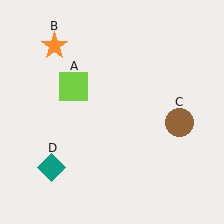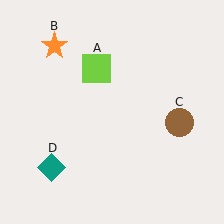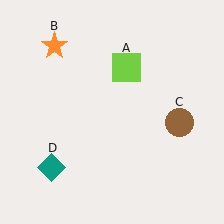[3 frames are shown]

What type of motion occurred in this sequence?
The lime square (object A) rotated clockwise around the center of the scene.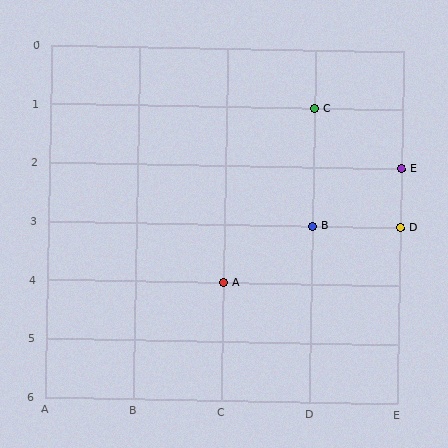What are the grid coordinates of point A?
Point A is at grid coordinates (C, 4).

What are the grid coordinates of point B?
Point B is at grid coordinates (D, 3).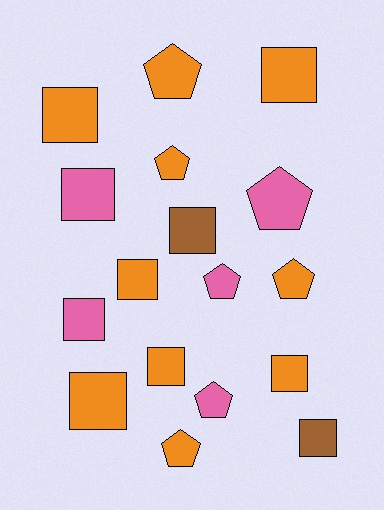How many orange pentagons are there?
There are 4 orange pentagons.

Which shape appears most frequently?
Square, with 10 objects.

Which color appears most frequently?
Orange, with 10 objects.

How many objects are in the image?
There are 17 objects.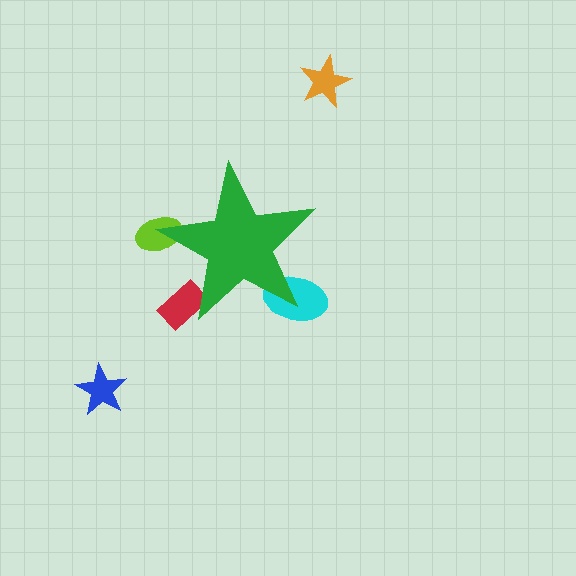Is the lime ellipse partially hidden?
Yes, the lime ellipse is partially hidden behind the green star.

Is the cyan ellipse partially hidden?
Yes, the cyan ellipse is partially hidden behind the green star.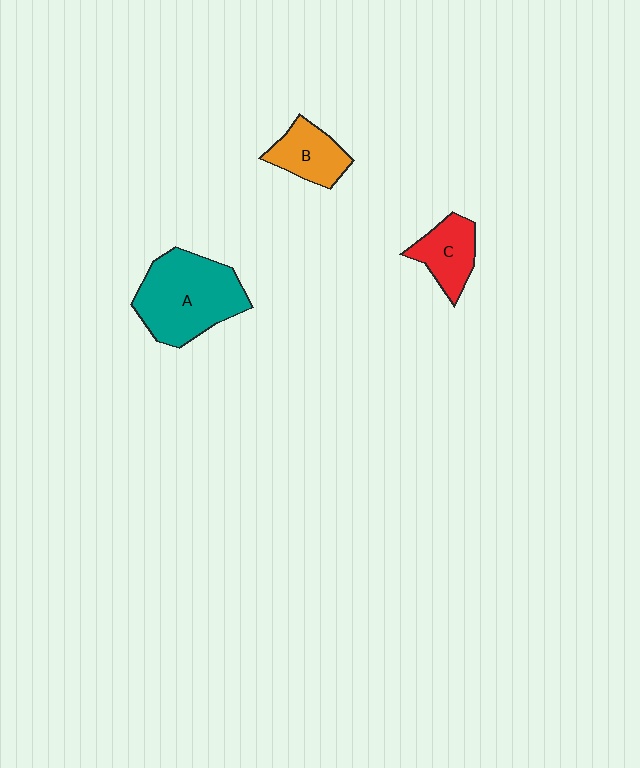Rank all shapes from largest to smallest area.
From largest to smallest: A (teal), C (red), B (orange).